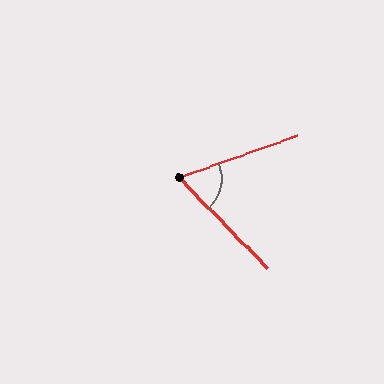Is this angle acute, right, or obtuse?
It is acute.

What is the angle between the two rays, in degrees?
Approximately 65 degrees.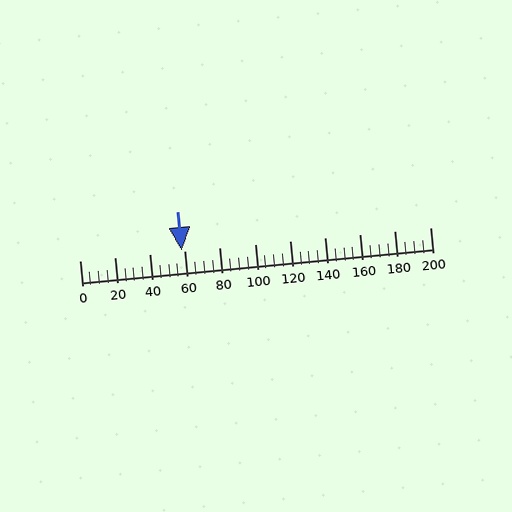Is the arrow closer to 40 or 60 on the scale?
The arrow is closer to 60.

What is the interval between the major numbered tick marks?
The major tick marks are spaced 20 units apart.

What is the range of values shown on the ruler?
The ruler shows values from 0 to 200.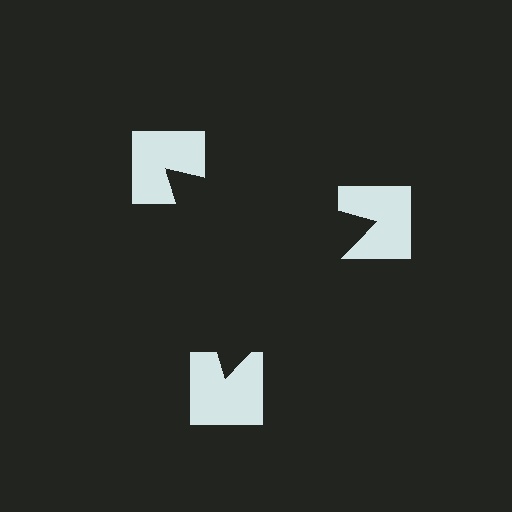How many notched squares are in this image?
There are 3 — one at each vertex of the illusory triangle.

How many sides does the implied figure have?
3 sides.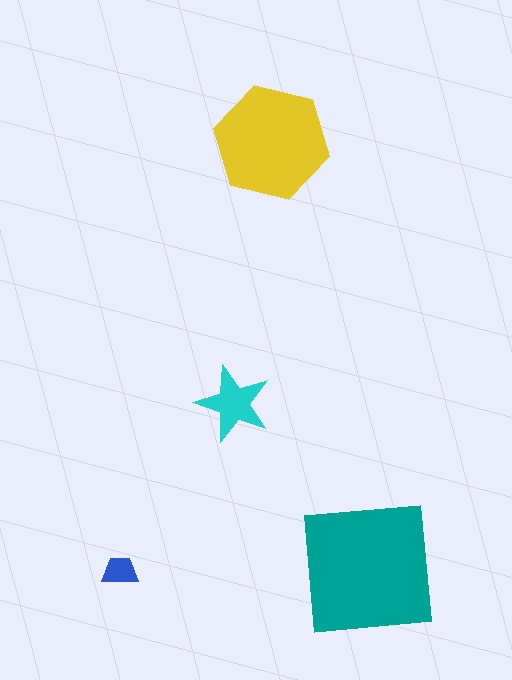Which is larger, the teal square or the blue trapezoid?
The teal square.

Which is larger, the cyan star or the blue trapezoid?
The cyan star.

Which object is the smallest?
The blue trapezoid.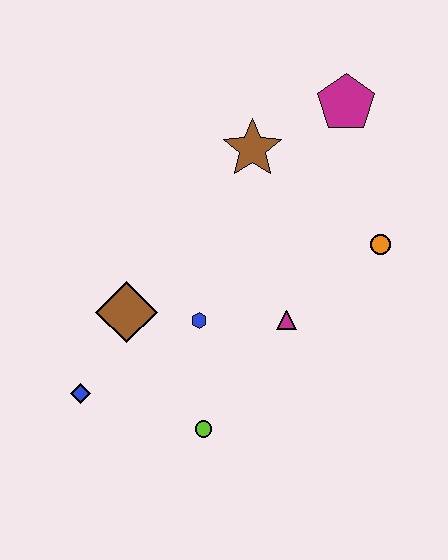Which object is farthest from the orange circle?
The blue diamond is farthest from the orange circle.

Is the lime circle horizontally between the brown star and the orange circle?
No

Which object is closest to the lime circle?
The blue hexagon is closest to the lime circle.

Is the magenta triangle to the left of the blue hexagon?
No